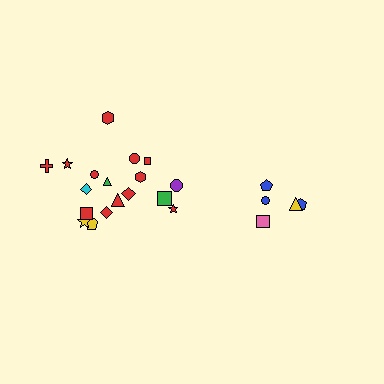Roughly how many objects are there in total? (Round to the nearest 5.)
Roughly 25 objects in total.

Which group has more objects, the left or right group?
The left group.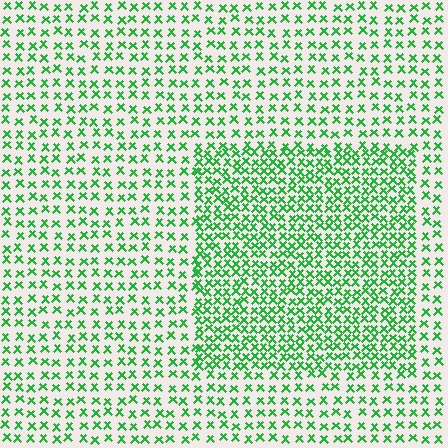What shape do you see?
I see a rectangle.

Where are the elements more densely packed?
The elements are more densely packed inside the rectangle boundary.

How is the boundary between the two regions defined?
The boundary is defined by a change in element density (approximately 1.9x ratio). All elements are the same color, size, and shape.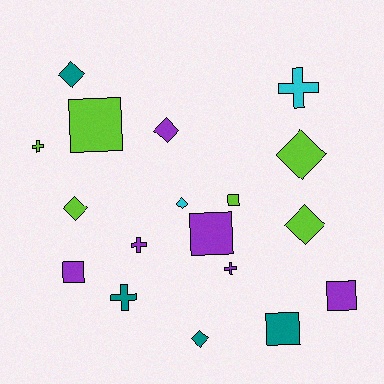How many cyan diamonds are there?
There is 1 cyan diamond.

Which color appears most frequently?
Lime, with 6 objects.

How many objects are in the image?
There are 18 objects.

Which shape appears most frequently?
Diamond, with 7 objects.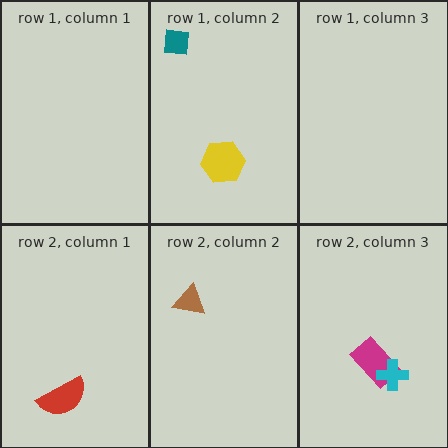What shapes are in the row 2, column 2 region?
The brown triangle.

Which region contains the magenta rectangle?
The row 2, column 3 region.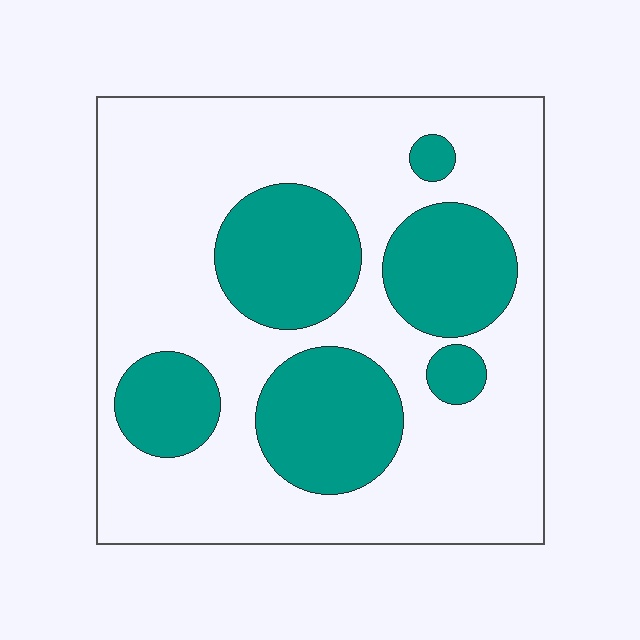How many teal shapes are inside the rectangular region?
6.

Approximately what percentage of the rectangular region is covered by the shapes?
Approximately 30%.